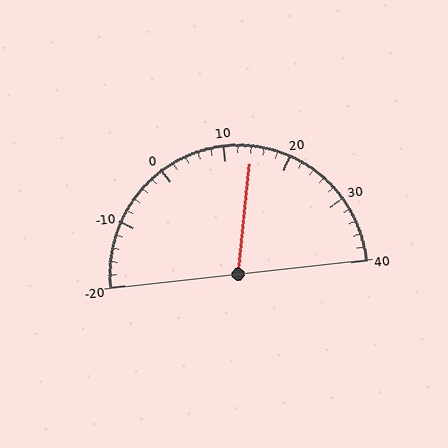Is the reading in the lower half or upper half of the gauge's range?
The reading is in the upper half of the range (-20 to 40).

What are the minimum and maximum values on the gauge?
The gauge ranges from -20 to 40.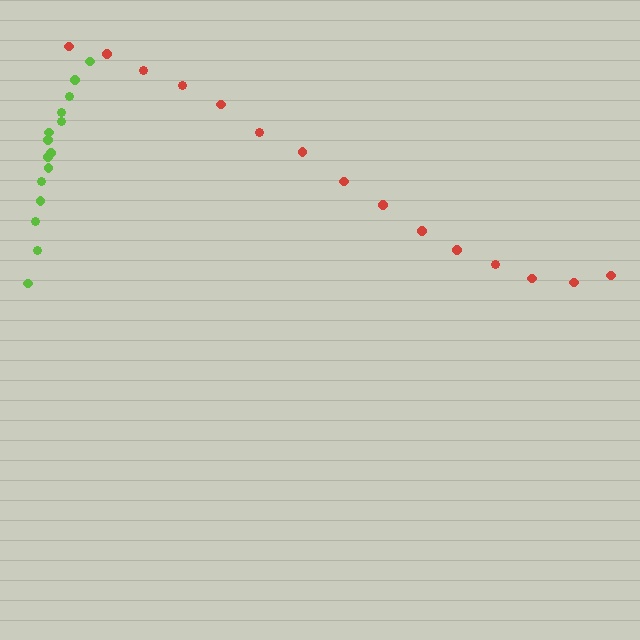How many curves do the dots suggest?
There are 2 distinct paths.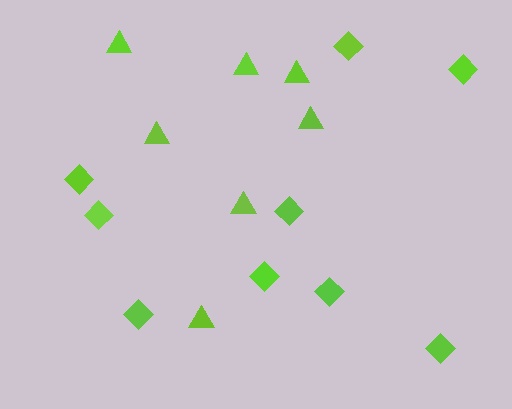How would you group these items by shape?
There are 2 groups: one group of triangles (7) and one group of diamonds (9).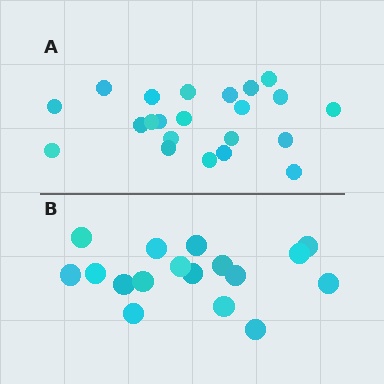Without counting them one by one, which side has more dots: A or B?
Region A (the top region) has more dots.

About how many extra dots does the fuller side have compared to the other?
Region A has about 5 more dots than region B.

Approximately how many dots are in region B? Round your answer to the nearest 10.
About 20 dots. (The exact count is 17, which rounds to 20.)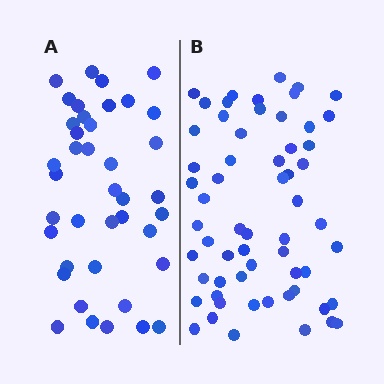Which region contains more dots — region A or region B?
Region B (the right region) has more dots.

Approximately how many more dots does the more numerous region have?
Region B has approximately 20 more dots than region A.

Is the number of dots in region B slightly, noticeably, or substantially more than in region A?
Region B has substantially more. The ratio is roughly 1.5 to 1.